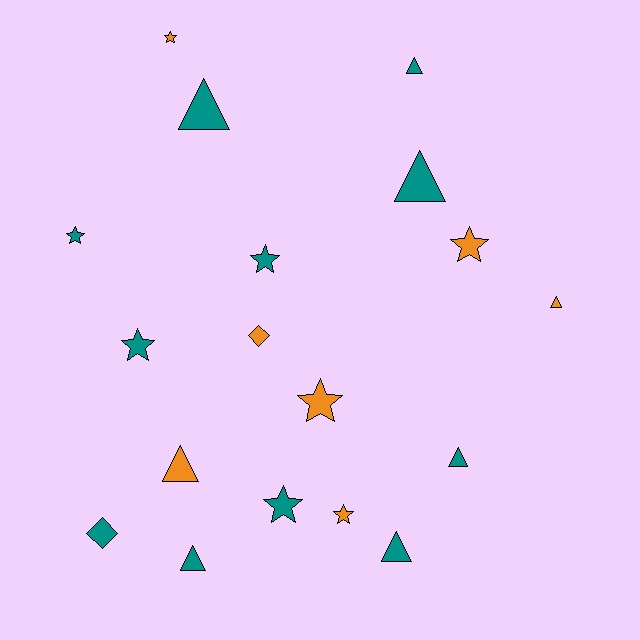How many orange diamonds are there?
There is 1 orange diamond.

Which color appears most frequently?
Teal, with 11 objects.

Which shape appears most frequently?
Star, with 8 objects.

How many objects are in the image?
There are 18 objects.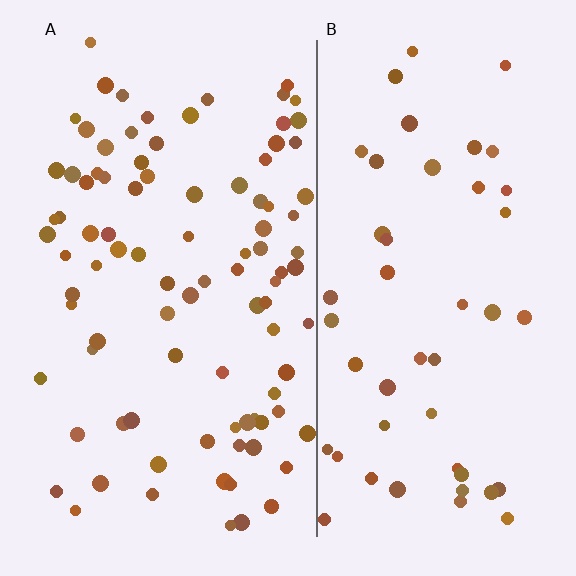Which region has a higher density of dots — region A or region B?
A (the left).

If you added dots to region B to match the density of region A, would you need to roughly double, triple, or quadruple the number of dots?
Approximately double.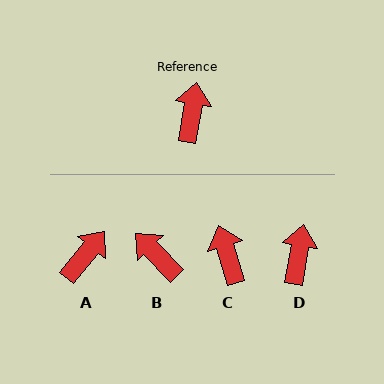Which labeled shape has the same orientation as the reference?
D.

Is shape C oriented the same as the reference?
No, it is off by about 27 degrees.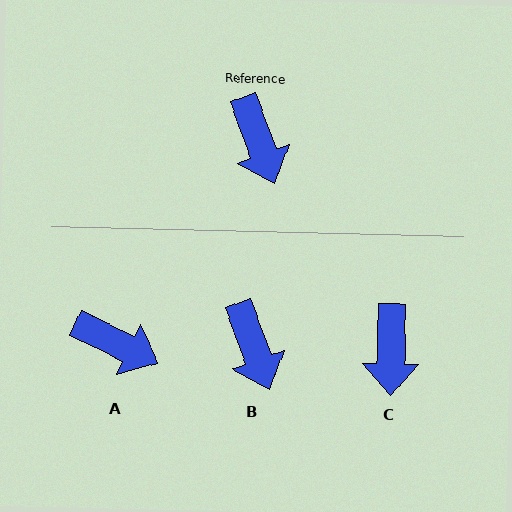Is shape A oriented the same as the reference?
No, it is off by about 44 degrees.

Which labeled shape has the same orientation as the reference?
B.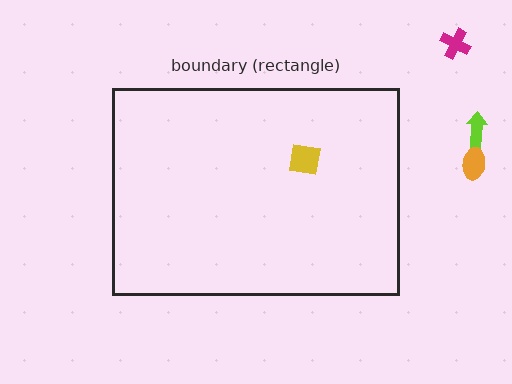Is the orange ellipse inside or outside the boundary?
Outside.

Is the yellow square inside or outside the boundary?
Inside.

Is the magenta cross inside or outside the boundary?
Outside.